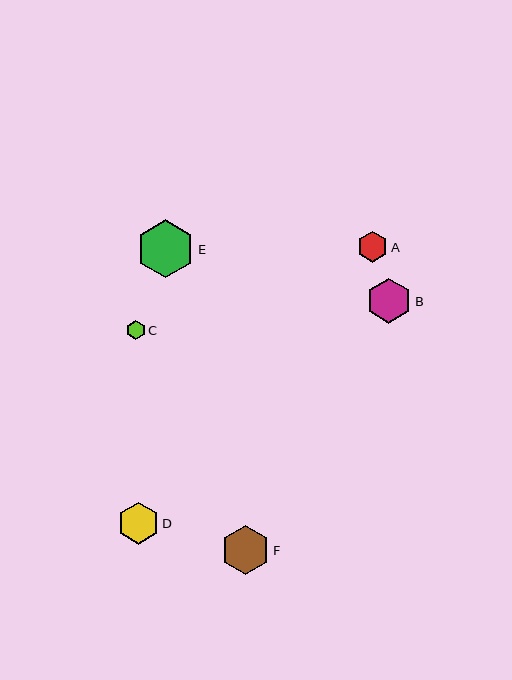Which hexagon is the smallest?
Hexagon C is the smallest with a size of approximately 19 pixels.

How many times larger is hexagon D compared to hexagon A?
Hexagon D is approximately 1.3 times the size of hexagon A.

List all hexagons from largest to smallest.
From largest to smallest: E, F, B, D, A, C.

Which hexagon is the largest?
Hexagon E is the largest with a size of approximately 58 pixels.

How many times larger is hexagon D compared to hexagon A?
Hexagon D is approximately 1.3 times the size of hexagon A.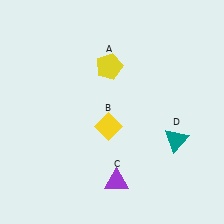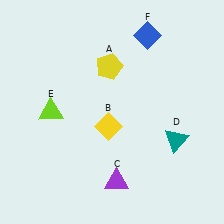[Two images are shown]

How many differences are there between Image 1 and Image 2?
There are 2 differences between the two images.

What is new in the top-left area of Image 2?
A lime triangle (E) was added in the top-left area of Image 2.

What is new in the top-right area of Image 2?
A blue diamond (F) was added in the top-right area of Image 2.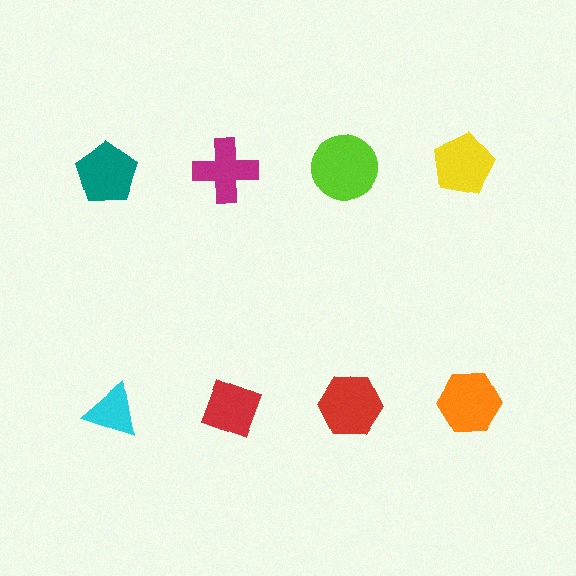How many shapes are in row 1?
4 shapes.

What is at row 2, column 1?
A cyan triangle.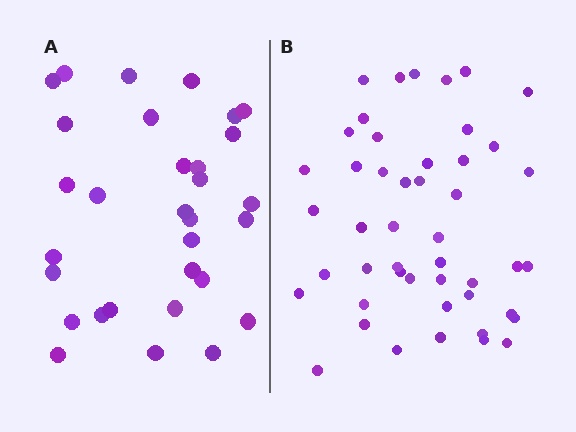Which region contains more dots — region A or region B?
Region B (the right region) has more dots.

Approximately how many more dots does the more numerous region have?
Region B has approximately 15 more dots than region A.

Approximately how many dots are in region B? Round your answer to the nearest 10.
About 50 dots. (The exact count is 47, which rounds to 50.)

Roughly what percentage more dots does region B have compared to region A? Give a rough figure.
About 50% more.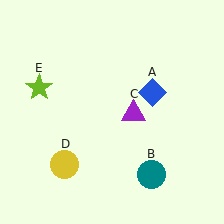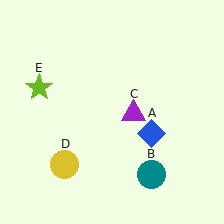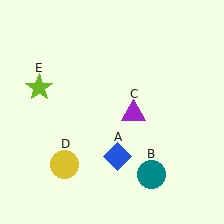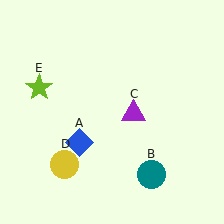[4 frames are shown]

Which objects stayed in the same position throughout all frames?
Teal circle (object B) and purple triangle (object C) and yellow circle (object D) and lime star (object E) remained stationary.